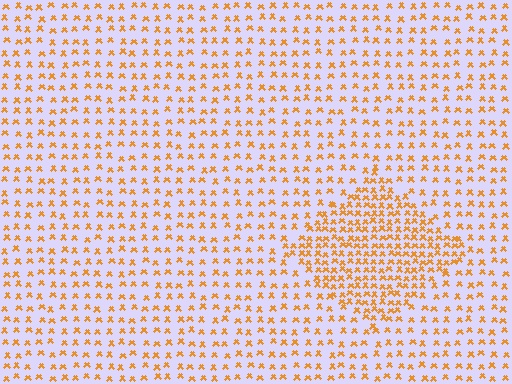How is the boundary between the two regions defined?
The boundary is defined by a change in element density (approximately 2.1x ratio). All elements are the same color, size, and shape.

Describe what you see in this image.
The image contains small orange elements arranged at two different densities. A diamond-shaped region is visible where the elements are more densely packed than the surrounding area.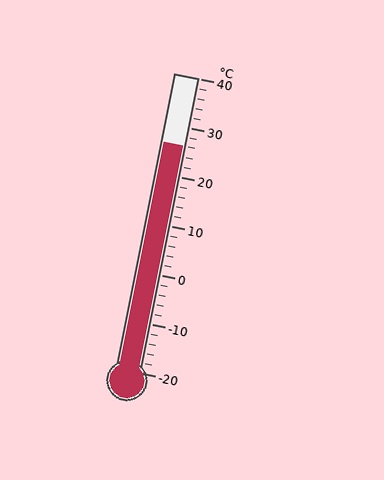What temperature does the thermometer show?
The thermometer shows approximately 26°C.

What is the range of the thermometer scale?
The thermometer scale ranges from -20°C to 40°C.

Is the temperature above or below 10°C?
The temperature is above 10°C.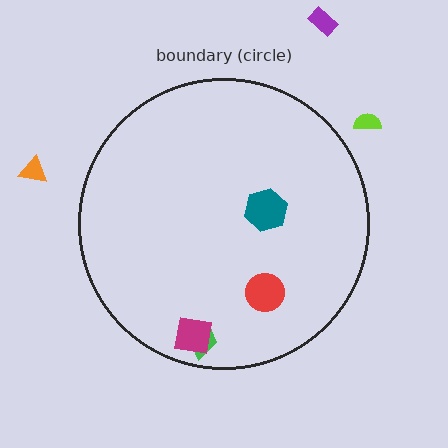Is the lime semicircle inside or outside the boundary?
Outside.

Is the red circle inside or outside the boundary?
Inside.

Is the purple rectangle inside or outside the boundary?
Outside.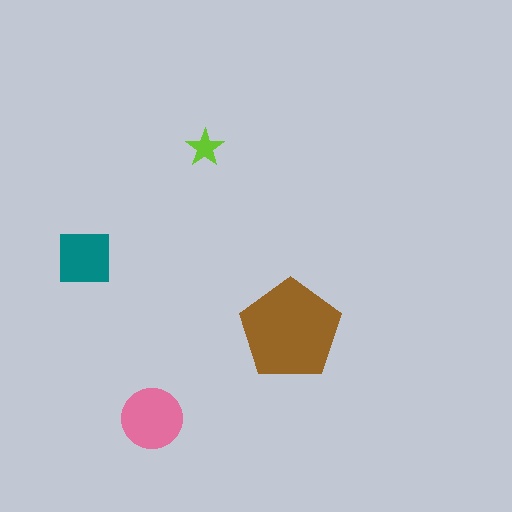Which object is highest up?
The lime star is topmost.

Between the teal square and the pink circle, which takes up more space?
The pink circle.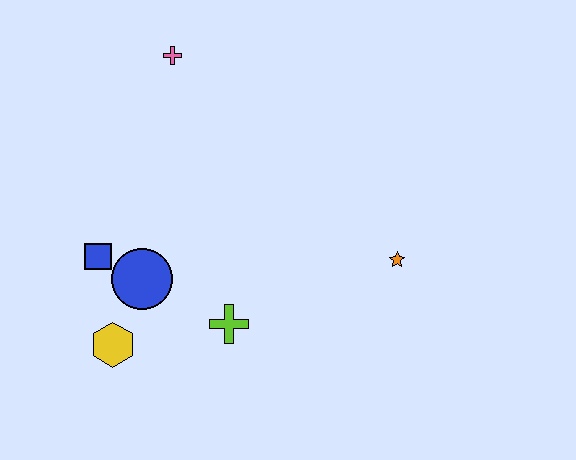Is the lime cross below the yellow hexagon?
No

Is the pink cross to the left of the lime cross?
Yes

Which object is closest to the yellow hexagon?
The blue circle is closest to the yellow hexagon.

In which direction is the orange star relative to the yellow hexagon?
The orange star is to the right of the yellow hexagon.